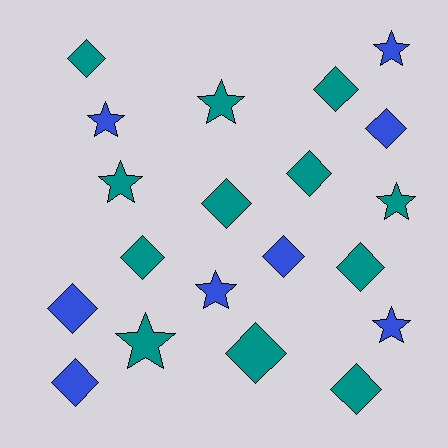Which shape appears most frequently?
Diamond, with 12 objects.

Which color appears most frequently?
Teal, with 12 objects.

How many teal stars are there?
There are 4 teal stars.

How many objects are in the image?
There are 20 objects.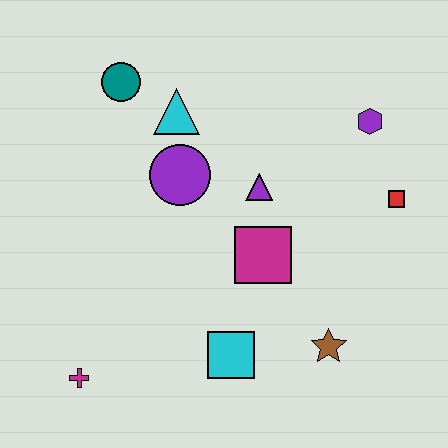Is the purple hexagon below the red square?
No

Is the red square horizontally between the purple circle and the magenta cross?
No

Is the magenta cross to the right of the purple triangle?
No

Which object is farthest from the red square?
The magenta cross is farthest from the red square.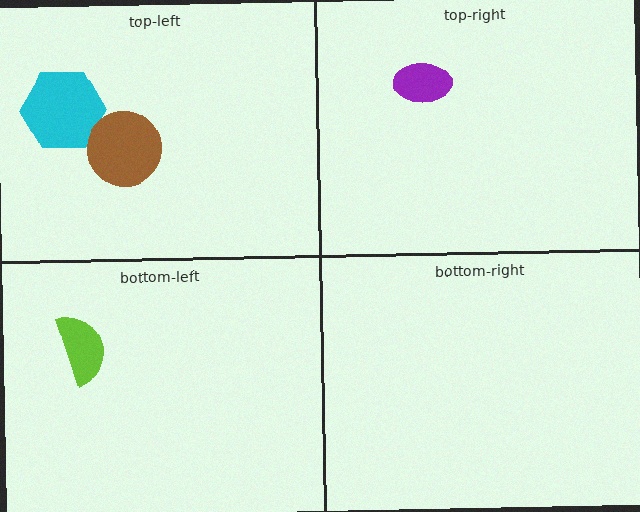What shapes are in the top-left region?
The cyan hexagon, the brown circle.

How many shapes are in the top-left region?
2.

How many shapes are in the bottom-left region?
1.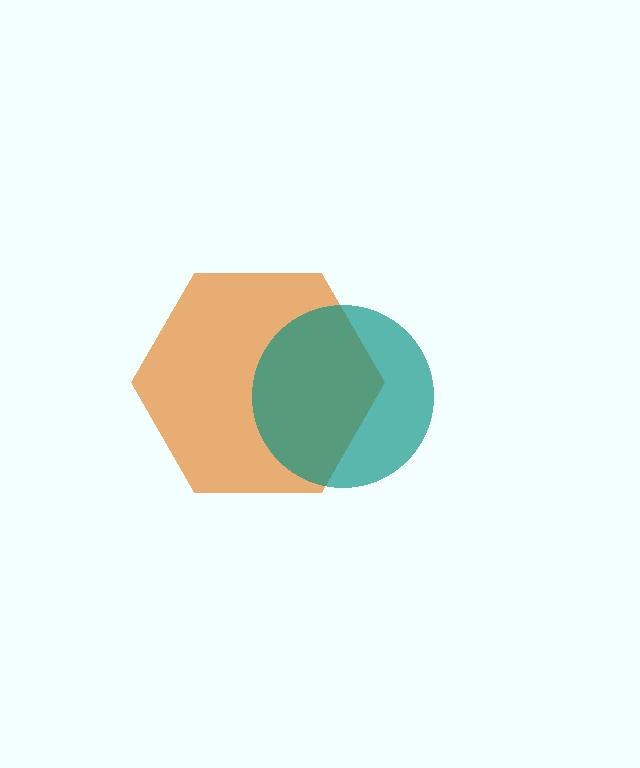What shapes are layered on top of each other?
The layered shapes are: an orange hexagon, a teal circle.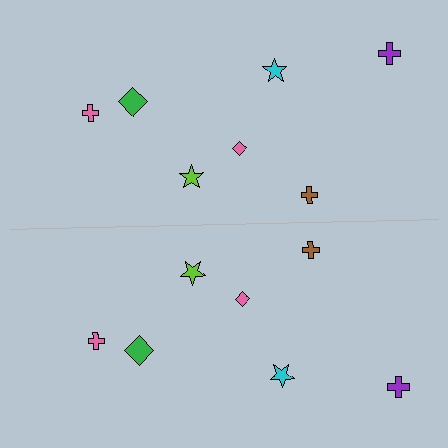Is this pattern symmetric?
Yes, this pattern has bilateral (reflection) symmetry.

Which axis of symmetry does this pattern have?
The pattern has a horizontal axis of symmetry running through the center of the image.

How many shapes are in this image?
There are 14 shapes in this image.